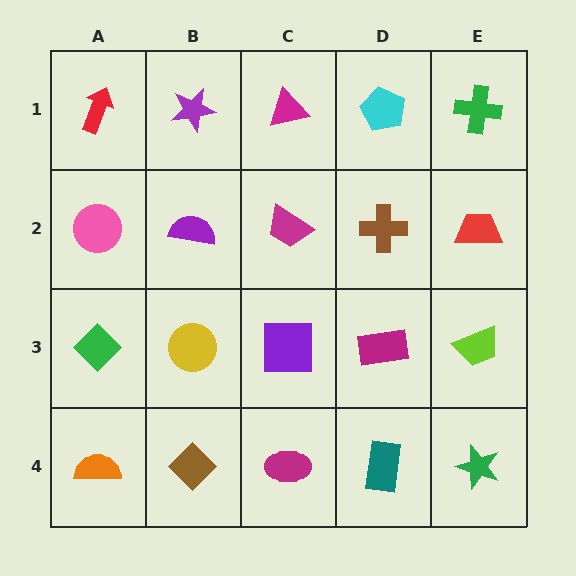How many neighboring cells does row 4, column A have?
2.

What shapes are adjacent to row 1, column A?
A pink circle (row 2, column A), a purple star (row 1, column B).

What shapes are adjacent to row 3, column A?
A pink circle (row 2, column A), an orange semicircle (row 4, column A), a yellow circle (row 3, column B).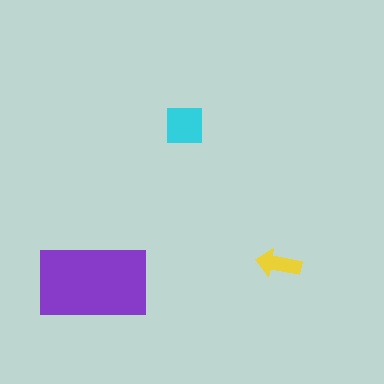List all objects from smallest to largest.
The yellow arrow, the cyan square, the purple rectangle.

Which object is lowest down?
The purple rectangle is bottommost.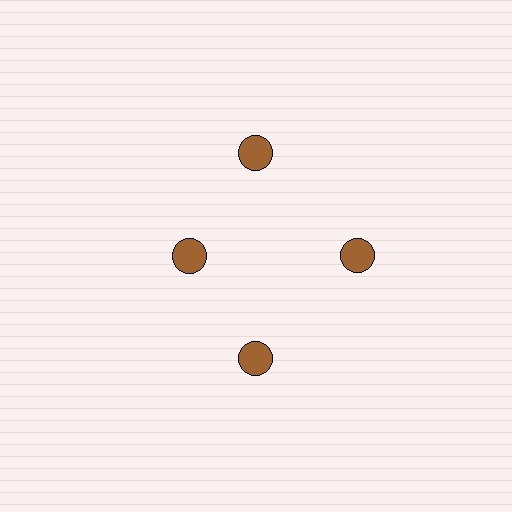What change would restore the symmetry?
The symmetry would be restored by moving it outward, back onto the ring so that all 4 circles sit at equal angles and equal distance from the center.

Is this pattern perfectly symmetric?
No. The 4 brown circles are arranged in a ring, but one element near the 9 o'clock position is pulled inward toward the center, breaking the 4-fold rotational symmetry.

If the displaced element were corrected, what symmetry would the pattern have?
It would have 4-fold rotational symmetry — the pattern would map onto itself every 90 degrees.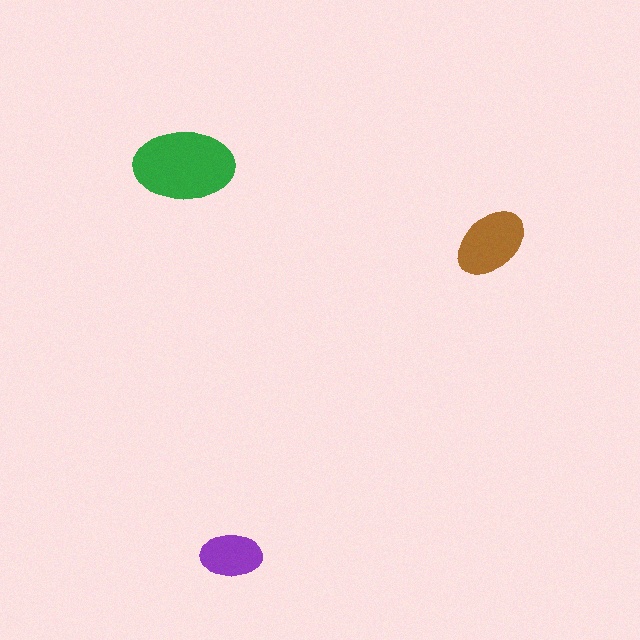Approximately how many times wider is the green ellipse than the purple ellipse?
About 1.5 times wider.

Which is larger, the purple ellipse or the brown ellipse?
The brown one.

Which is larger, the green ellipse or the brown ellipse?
The green one.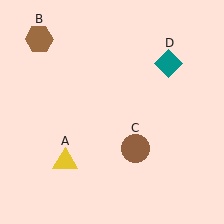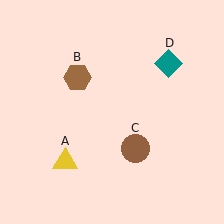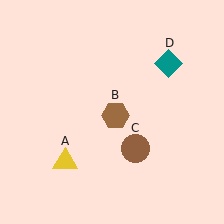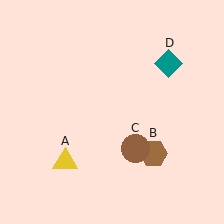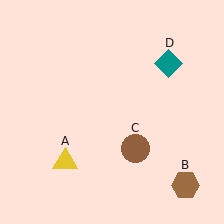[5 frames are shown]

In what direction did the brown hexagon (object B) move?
The brown hexagon (object B) moved down and to the right.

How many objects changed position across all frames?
1 object changed position: brown hexagon (object B).